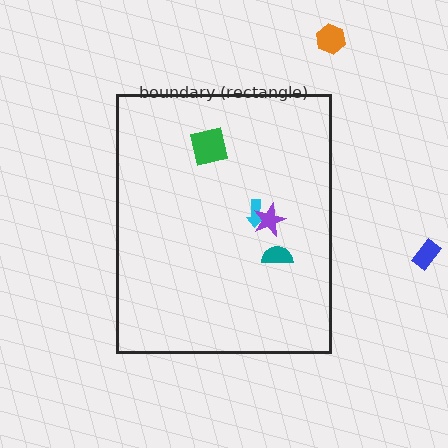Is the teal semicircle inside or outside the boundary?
Inside.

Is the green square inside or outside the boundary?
Inside.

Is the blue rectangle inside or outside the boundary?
Outside.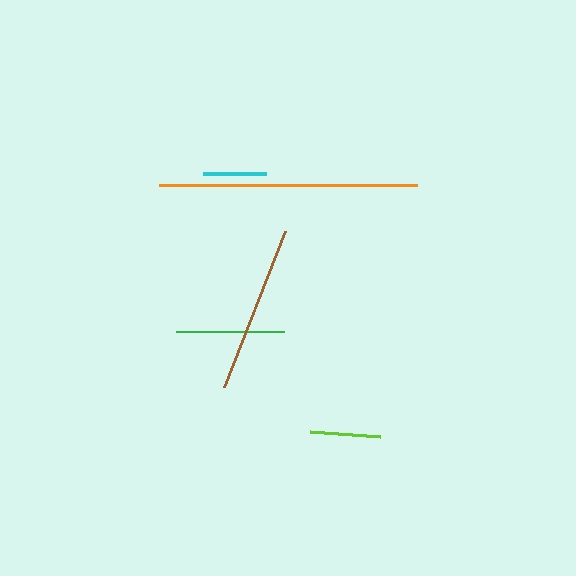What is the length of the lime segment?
The lime segment is approximately 70 pixels long.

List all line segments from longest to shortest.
From longest to shortest: orange, brown, green, lime, cyan.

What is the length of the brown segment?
The brown segment is approximately 167 pixels long.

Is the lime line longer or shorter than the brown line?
The brown line is longer than the lime line.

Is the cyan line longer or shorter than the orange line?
The orange line is longer than the cyan line.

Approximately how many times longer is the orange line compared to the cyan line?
The orange line is approximately 4.1 times the length of the cyan line.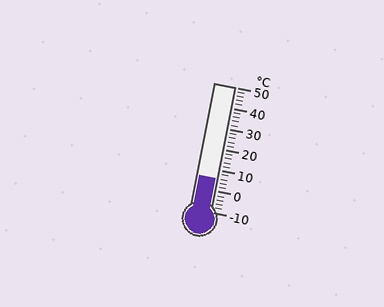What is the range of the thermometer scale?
The thermometer scale ranges from -10°C to 50°C.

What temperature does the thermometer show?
The thermometer shows approximately 6°C.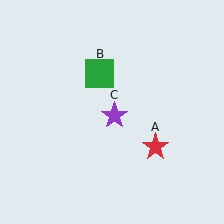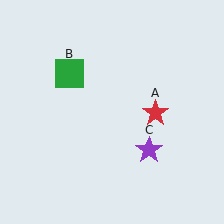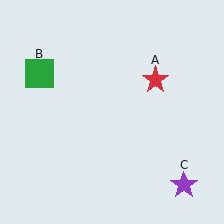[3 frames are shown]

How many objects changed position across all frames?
3 objects changed position: red star (object A), green square (object B), purple star (object C).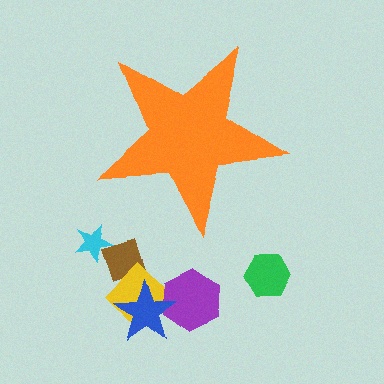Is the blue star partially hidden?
No, the blue star is fully visible.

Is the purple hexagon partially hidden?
No, the purple hexagon is fully visible.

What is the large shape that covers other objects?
An orange star.